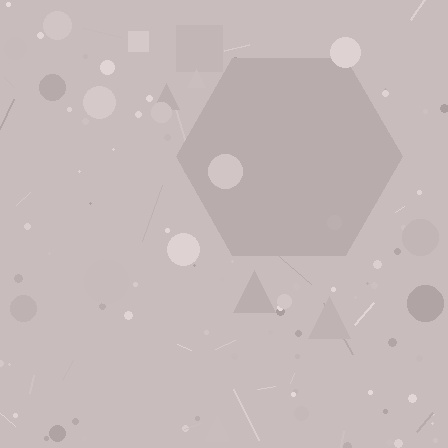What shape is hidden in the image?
A hexagon is hidden in the image.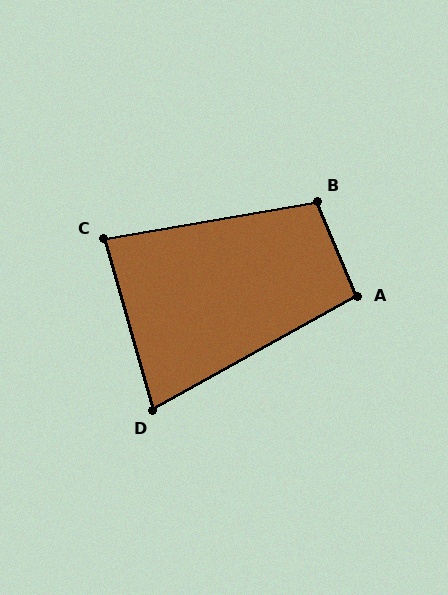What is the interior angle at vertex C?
Approximately 84 degrees (acute).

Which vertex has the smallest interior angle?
D, at approximately 77 degrees.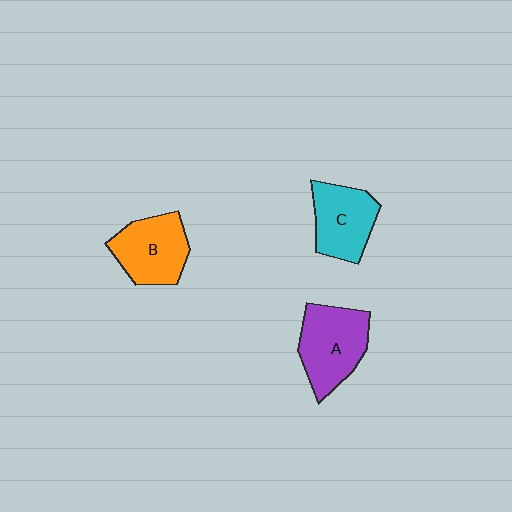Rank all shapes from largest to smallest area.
From largest to smallest: A (purple), B (orange), C (cyan).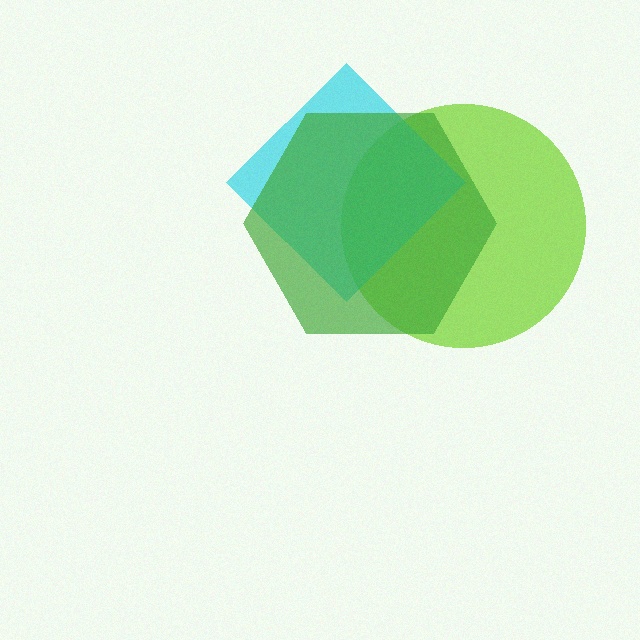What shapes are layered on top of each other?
The layered shapes are: a lime circle, a cyan diamond, a green hexagon.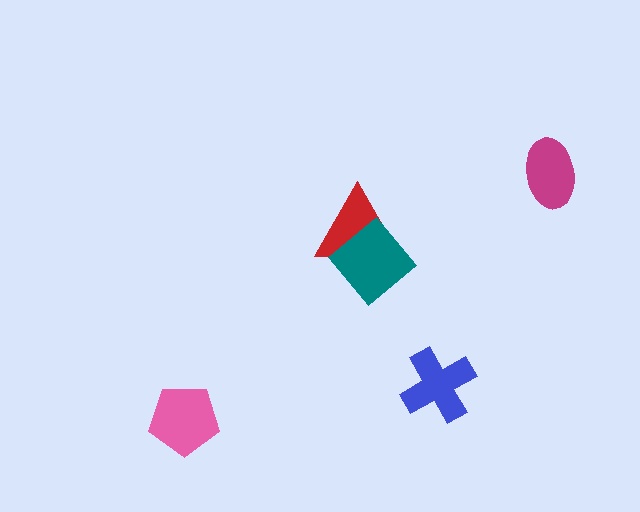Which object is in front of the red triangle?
The teal diamond is in front of the red triangle.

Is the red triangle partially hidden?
Yes, it is partially covered by another shape.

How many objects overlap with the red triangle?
1 object overlaps with the red triangle.